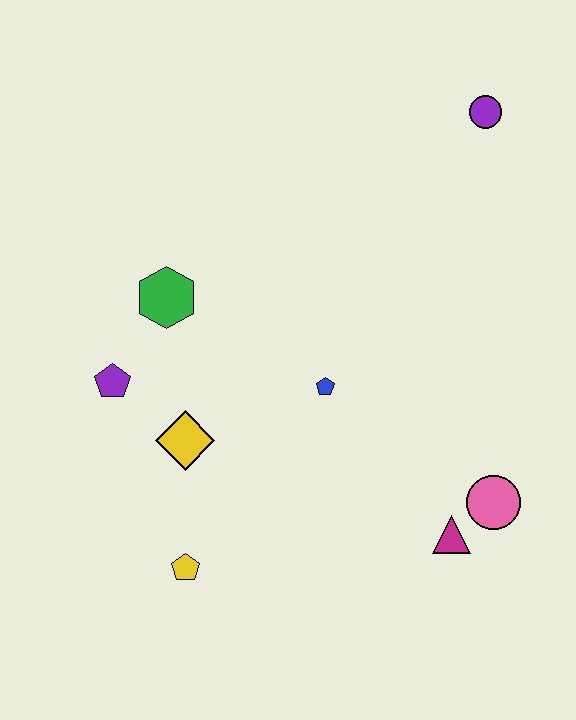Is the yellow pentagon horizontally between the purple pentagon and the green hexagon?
No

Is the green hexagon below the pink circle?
No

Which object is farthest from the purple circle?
The yellow pentagon is farthest from the purple circle.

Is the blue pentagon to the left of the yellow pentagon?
No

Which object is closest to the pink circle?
The magenta triangle is closest to the pink circle.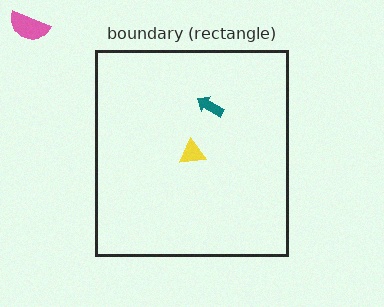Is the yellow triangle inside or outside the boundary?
Inside.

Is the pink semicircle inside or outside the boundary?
Outside.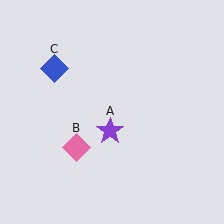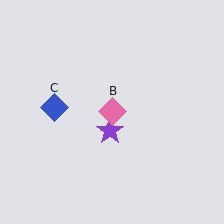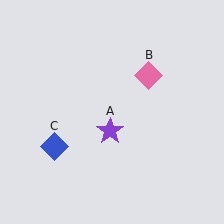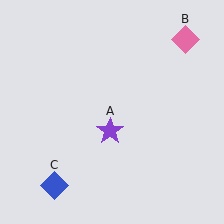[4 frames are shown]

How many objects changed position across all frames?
2 objects changed position: pink diamond (object B), blue diamond (object C).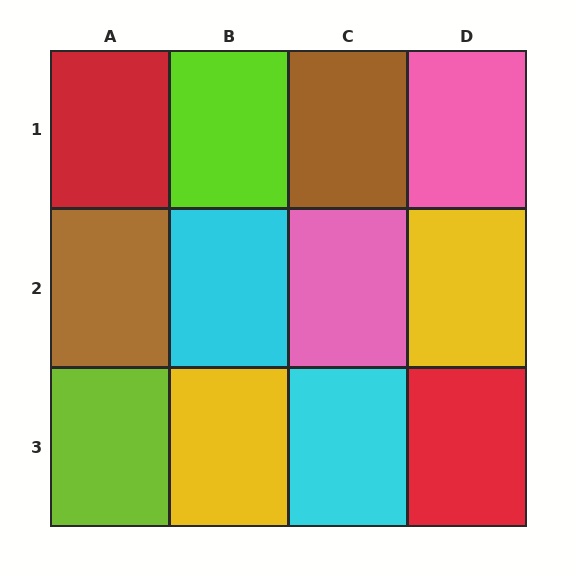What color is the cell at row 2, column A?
Brown.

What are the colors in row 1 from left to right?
Red, lime, brown, pink.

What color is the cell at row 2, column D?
Yellow.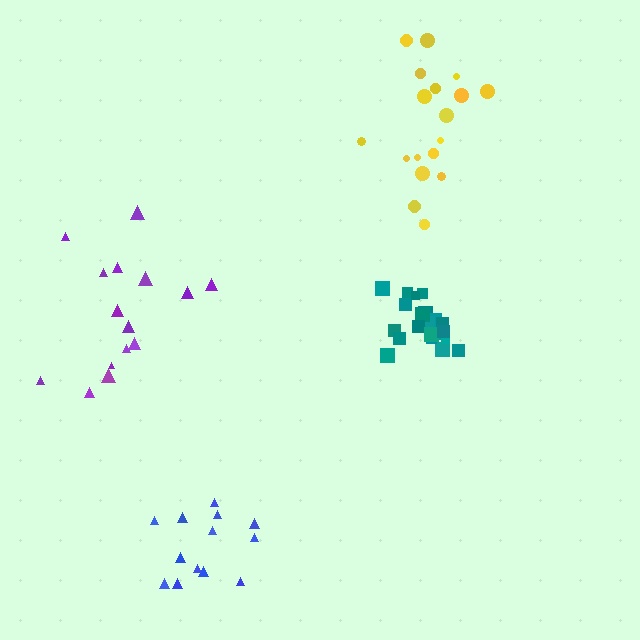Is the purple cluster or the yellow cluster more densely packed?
Yellow.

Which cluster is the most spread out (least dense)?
Purple.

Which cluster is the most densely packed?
Teal.